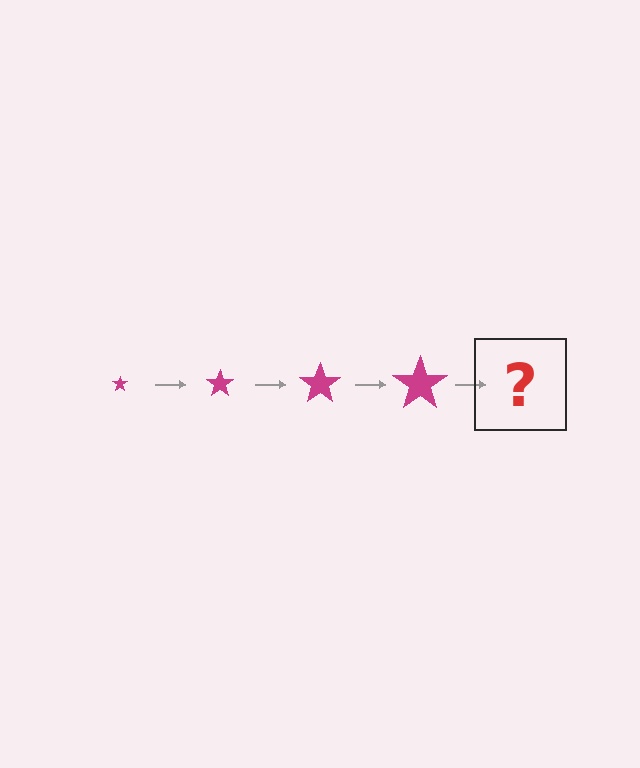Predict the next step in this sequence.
The next step is a magenta star, larger than the previous one.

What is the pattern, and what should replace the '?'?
The pattern is that the star gets progressively larger each step. The '?' should be a magenta star, larger than the previous one.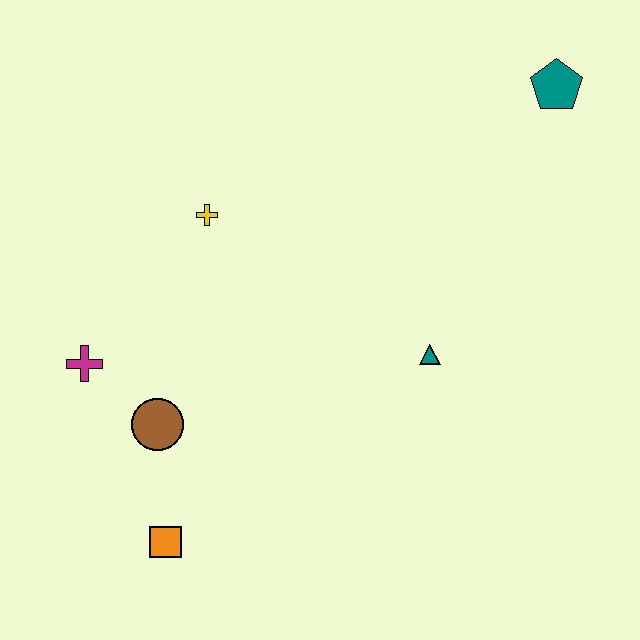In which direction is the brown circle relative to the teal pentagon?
The brown circle is to the left of the teal pentagon.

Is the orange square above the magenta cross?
No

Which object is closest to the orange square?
The brown circle is closest to the orange square.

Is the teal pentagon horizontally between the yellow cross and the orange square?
No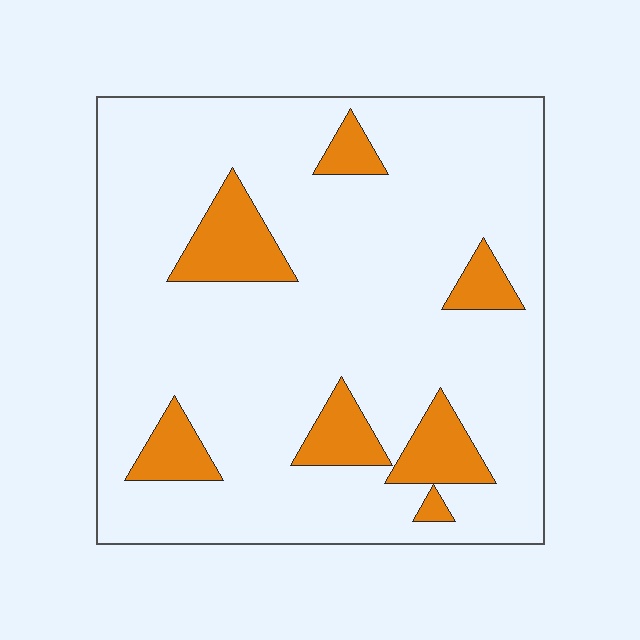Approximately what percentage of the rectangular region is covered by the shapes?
Approximately 15%.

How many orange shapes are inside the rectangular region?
7.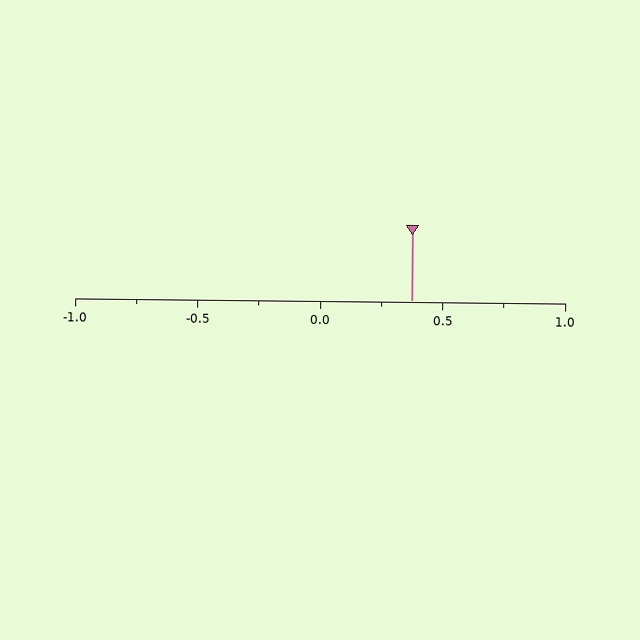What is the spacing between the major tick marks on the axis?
The major ticks are spaced 0.5 apart.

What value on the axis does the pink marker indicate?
The marker indicates approximately 0.38.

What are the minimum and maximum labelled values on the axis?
The axis runs from -1.0 to 1.0.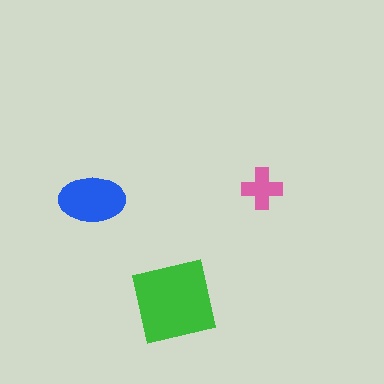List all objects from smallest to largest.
The pink cross, the blue ellipse, the green square.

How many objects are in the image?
There are 3 objects in the image.